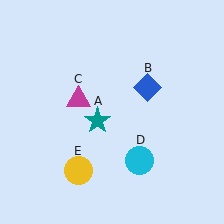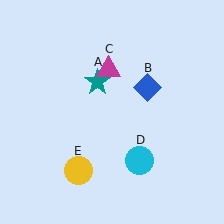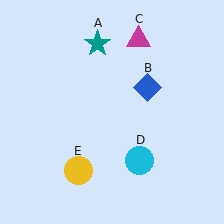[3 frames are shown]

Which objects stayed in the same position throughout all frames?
Blue diamond (object B) and cyan circle (object D) and yellow circle (object E) remained stationary.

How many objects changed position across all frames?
2 objects changed position: teal star (object A), magenta triangle (object C).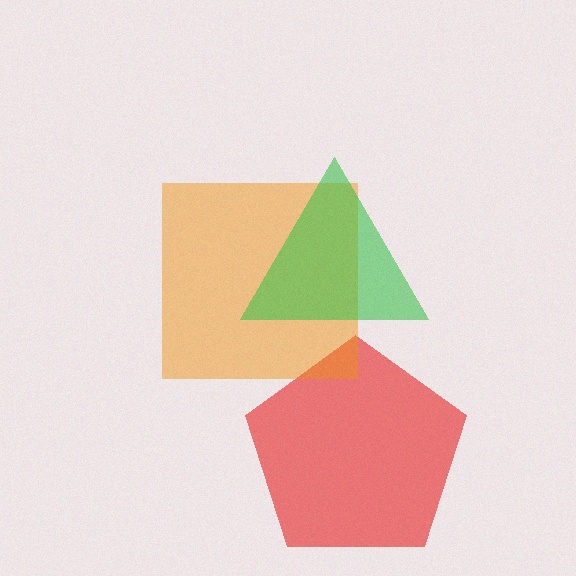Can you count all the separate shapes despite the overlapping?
Yes, there are 3 separate shapes.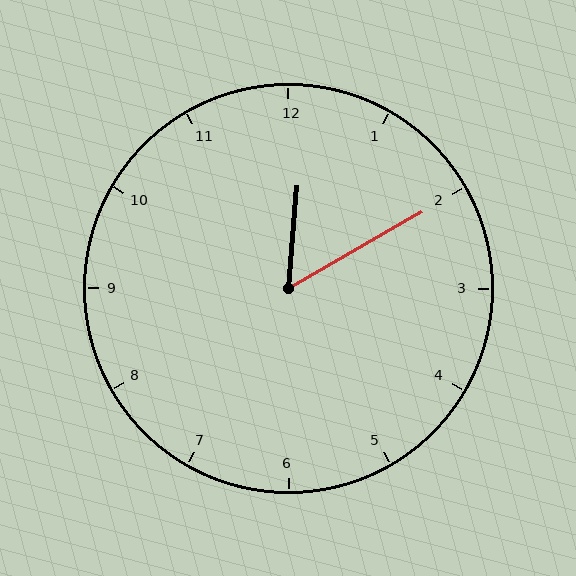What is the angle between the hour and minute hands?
Approximately 55 degrees.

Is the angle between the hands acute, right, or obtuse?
It is acute.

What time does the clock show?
12:10.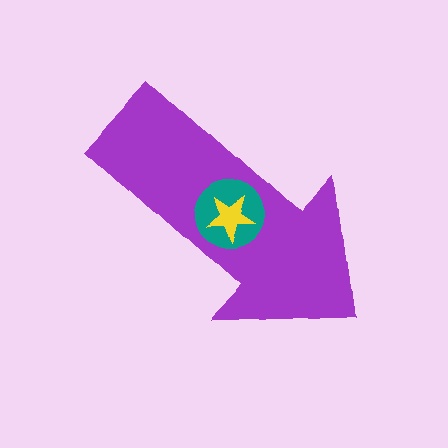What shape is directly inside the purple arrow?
The teal circle.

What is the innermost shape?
The yellow star.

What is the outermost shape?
The purple arrow.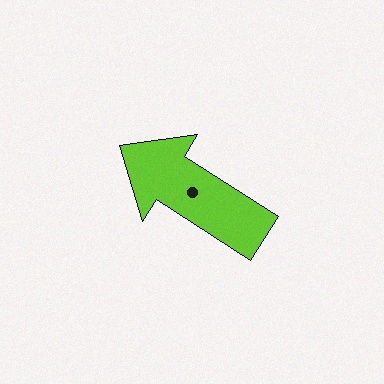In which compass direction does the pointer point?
Northwest.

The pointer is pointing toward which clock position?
Roughly 10 o'clock.